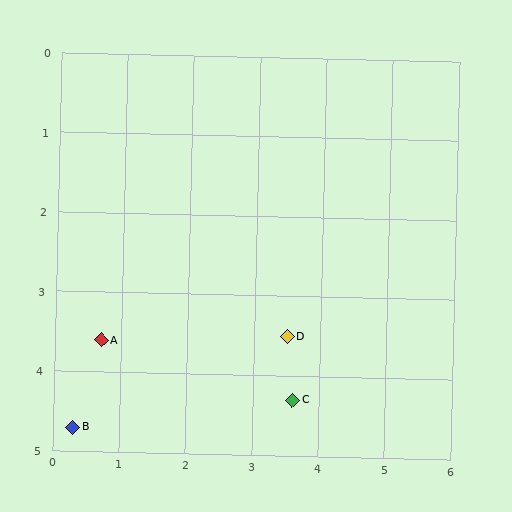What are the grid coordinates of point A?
Point A is at approximately (0.7, 3.6).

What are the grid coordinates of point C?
Point C is at approximately (3.6, 4.3).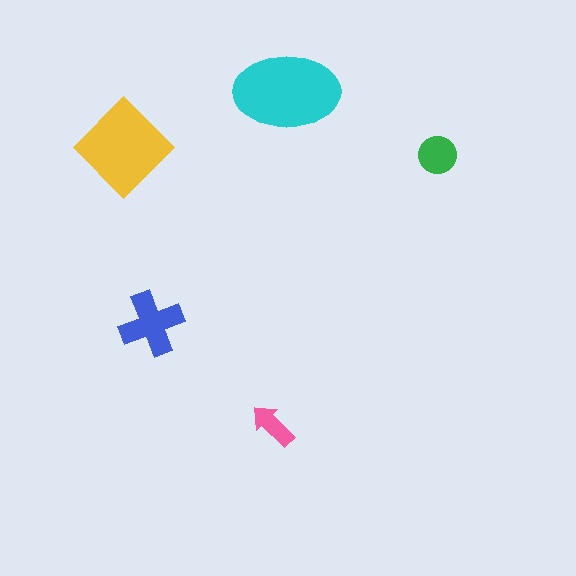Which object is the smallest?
The pink arrow.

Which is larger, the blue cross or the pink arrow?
The blue cross.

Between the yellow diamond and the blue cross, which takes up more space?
The yellow diamond.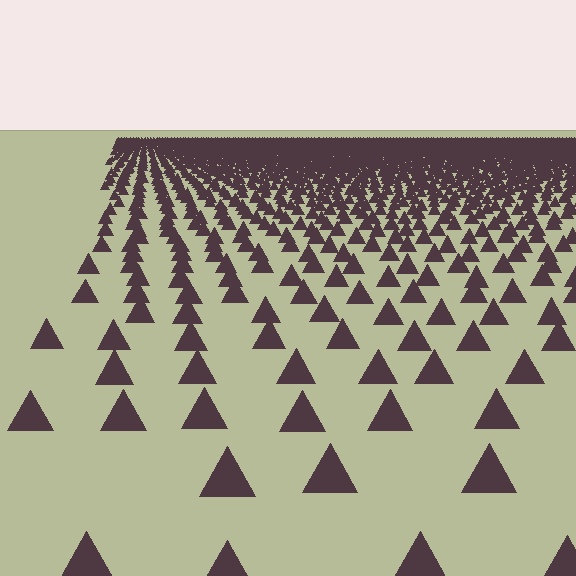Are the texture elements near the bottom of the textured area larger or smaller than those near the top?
Larger. Near the bottom, elements are closer to the viewer and appear at a bigger on-screen size.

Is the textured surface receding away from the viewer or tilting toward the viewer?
The surface is receding away from the viewer. Texture elements get smaller and denser toward the top.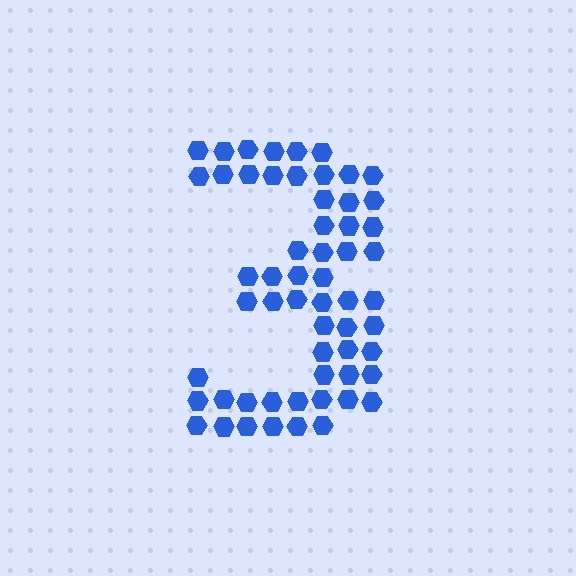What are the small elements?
The small elements are hexagons.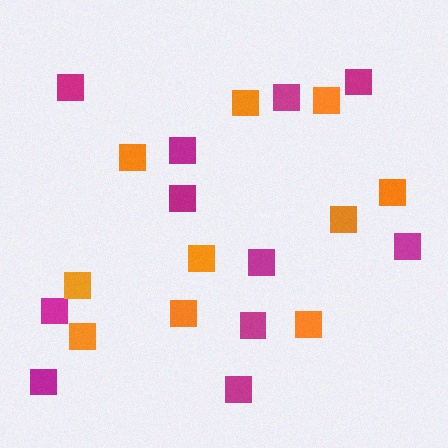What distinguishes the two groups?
There are 2 groups: one group of magenta squares (11) and one group of orange squares (10).